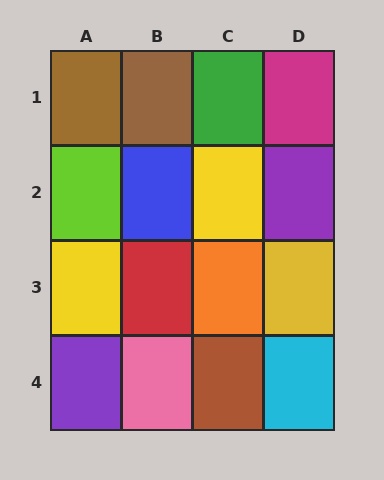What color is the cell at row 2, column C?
Yellow.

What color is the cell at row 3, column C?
Orange.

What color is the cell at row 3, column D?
Yellow.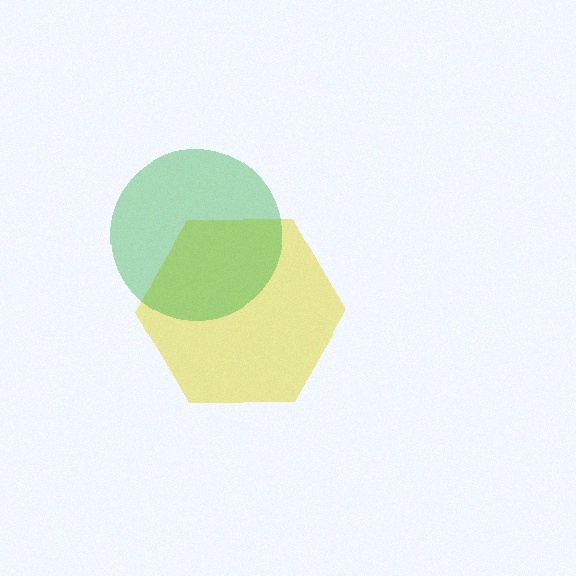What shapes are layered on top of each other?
The layered shapes are: a yellow hexagon, a green circle.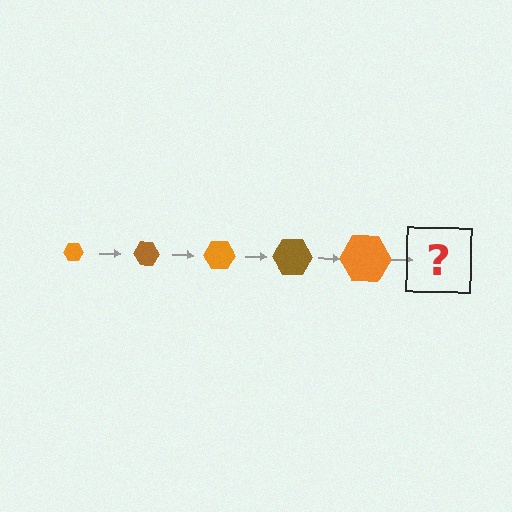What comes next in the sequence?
The next element should be a brown hexagon, larger than the previous one.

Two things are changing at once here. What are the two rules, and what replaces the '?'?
The two rules are that the hexagon grows larger each step and the color cycles through orange and brown. The '?' should be a brown hexagon, larger than the previous one.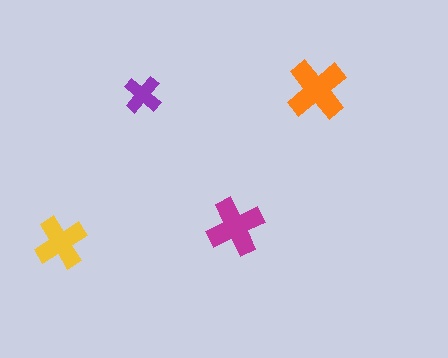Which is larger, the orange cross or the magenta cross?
The orange one.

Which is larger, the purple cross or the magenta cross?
The magenta one.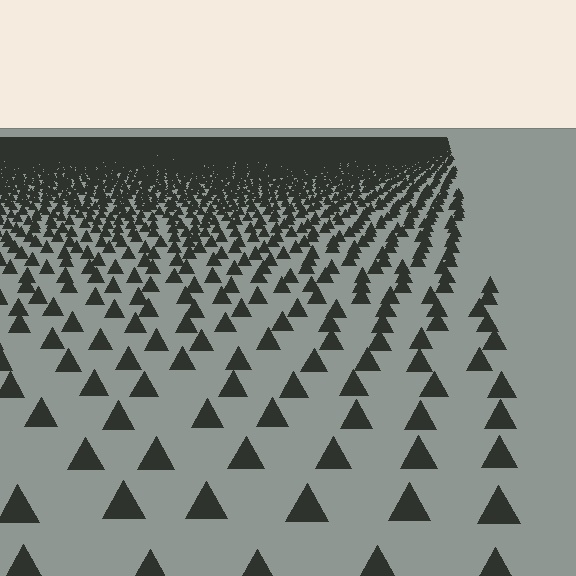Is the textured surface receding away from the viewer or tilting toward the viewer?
The surface is receding away from the viewer. Texture elements get smaller and denser toward the top.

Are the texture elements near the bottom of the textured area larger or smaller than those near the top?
Larger. Near the bottom, elements are closer to the viewer and appear at a bigger on-screen size.